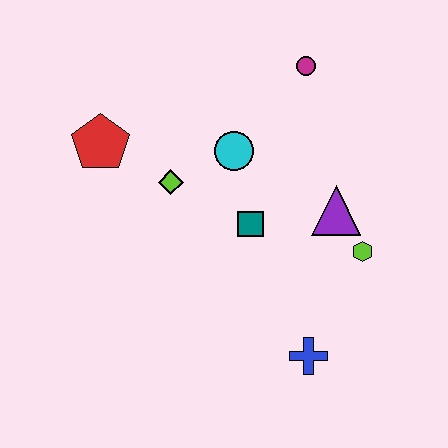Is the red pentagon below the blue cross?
No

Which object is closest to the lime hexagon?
The purple triangle is closest to the lime hexagon.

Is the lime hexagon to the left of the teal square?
No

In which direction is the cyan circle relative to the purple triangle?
The cyan circle is to the left of the purple triangle.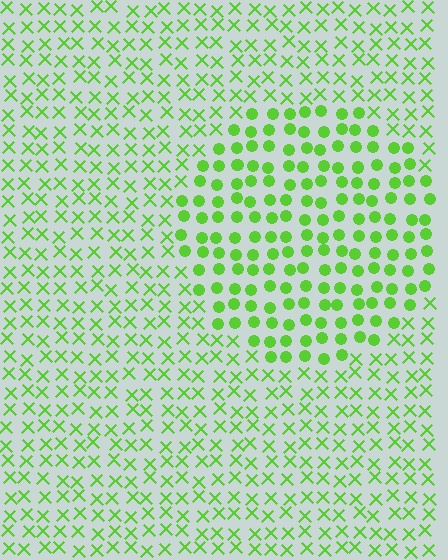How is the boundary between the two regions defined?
The boundary is defined by a change in element shape: circles inside vs. X marks outside. All elements share the same color and spacing.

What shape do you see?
I see a circle.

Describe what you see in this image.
The image is filled with small lime elements arranged in a uniform grid. A circle-shaped region contains circles, while the surrounding area contains X marks. The boundary is defined purely by the change in element shape.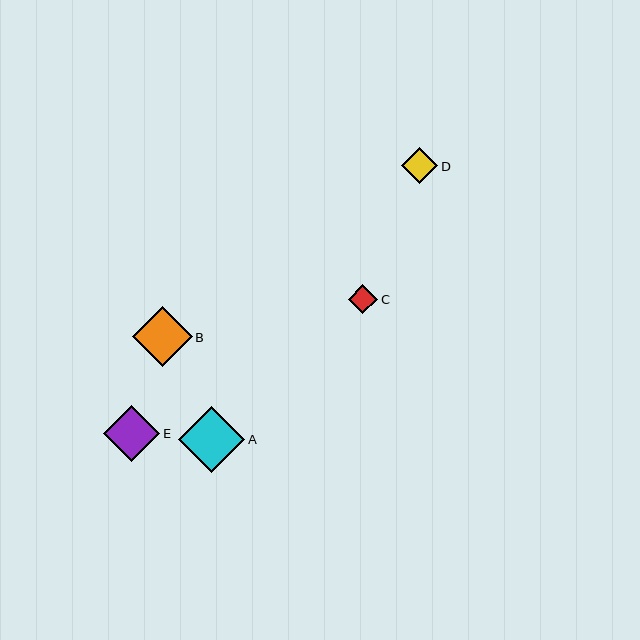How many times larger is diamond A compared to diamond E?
Diamond A is approximately 1.2 times the size of diamond E.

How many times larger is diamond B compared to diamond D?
Diamond B is approximately 1.7 times the size of diamond D.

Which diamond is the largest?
Diamond A is the largest with a size of approximately 66 pixels.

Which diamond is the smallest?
Diamond C is the smallest with a size of approximately 29 pixels.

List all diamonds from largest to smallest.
From largest to smallest: A, B, E, D, C.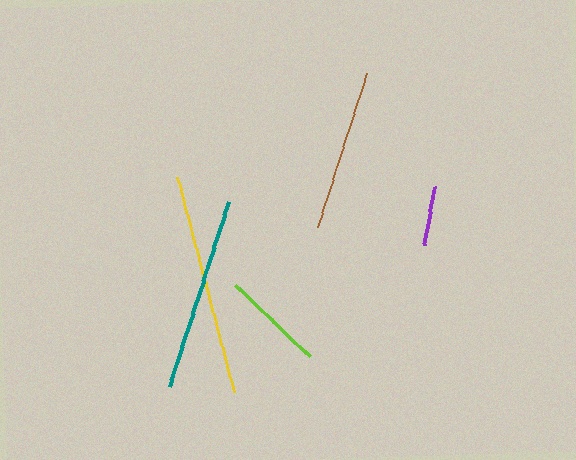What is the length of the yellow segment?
The yellow segment is approximately 221 pixels long.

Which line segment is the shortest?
The purple line is the shortest at approximately 60 pixels.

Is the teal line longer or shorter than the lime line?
The teal line is longer than the lime line.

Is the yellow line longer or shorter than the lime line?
The yellow line is longer than the lime line.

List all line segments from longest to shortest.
From longest to shortest: yellow, teal, brown, lime, purple.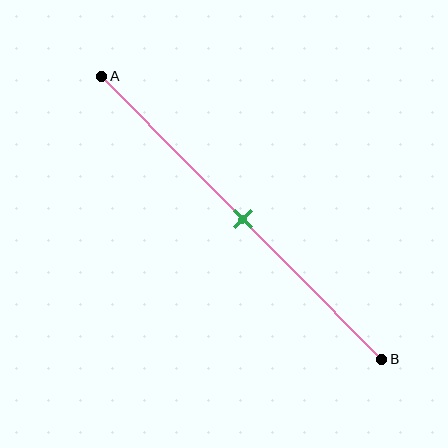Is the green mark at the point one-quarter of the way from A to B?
No, the mark is at about 50% from A, not at the 25% one-quarter point.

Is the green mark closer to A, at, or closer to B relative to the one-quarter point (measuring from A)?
The green mark is closer to point B than the one-quarter point of segment AB.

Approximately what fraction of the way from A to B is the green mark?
The green mark is approximately 50% of the way from A to B.